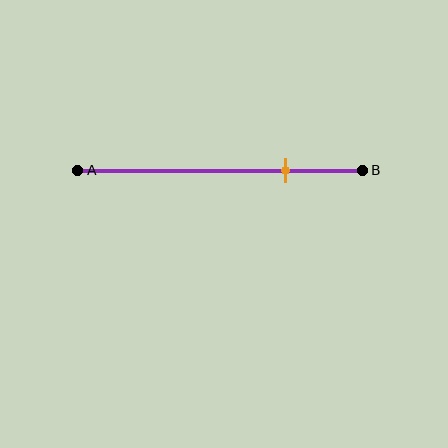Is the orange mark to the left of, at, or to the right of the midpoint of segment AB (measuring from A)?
The orange mark is to the right of the midpoint of segment AB.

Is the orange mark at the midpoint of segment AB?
No, the mark is at about 75% from A, not at the 50% midpoint.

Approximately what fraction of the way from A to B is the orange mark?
The orange mark is approximately 75% of the way from A to B.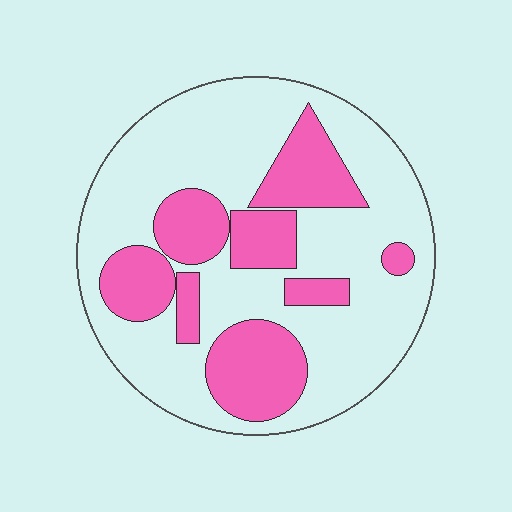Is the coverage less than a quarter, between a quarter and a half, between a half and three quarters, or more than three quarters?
Between a quarter and a half.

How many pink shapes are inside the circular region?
8.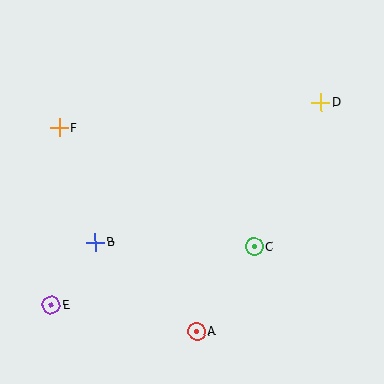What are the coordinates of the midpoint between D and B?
The midpoint between D and B is at (208, 172).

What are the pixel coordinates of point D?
Point D is at (321, 102).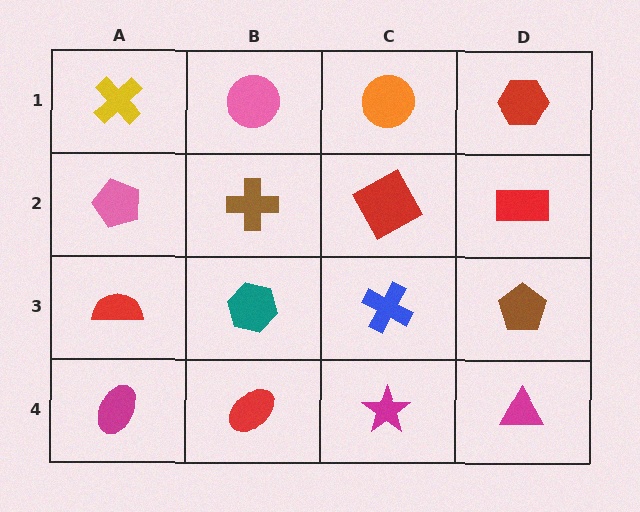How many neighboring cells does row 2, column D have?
3.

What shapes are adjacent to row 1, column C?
A red square (row 2, column C), a pink circle (row 1, column B), a red hexagon (row 1, column D).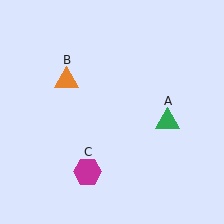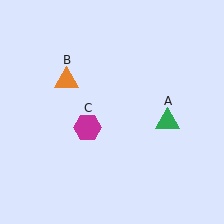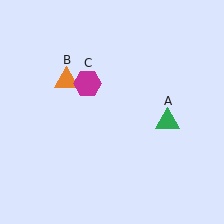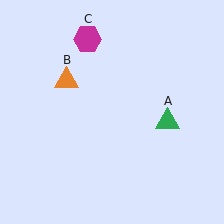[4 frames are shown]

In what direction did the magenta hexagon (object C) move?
The magenta hexagon (object C) moved up.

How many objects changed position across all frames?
1 object changed position: magenta hexagon (object C).